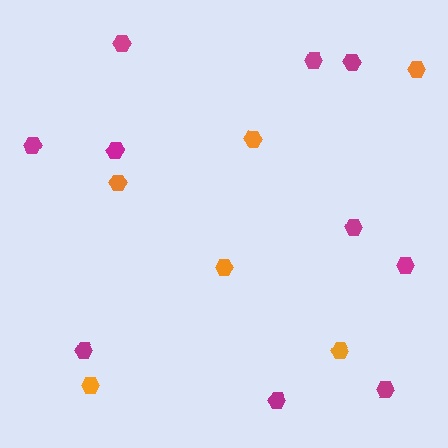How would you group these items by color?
There are 2 groups: one group of orange hexagons (6) and one group of magenta hexagons (10).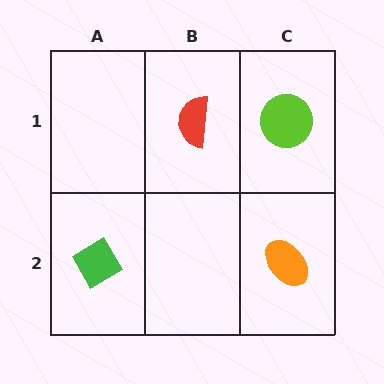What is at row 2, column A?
A green diamond.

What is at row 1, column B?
A red semicircle.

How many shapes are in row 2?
2 shapes.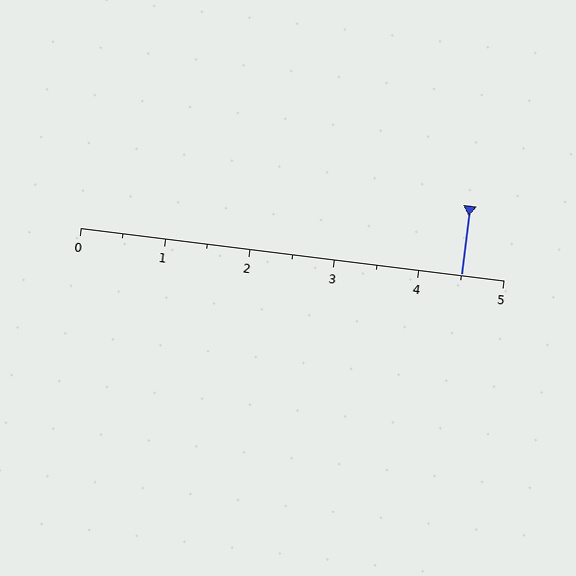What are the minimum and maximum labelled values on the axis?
The axis runs from 0 to 5.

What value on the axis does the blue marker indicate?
The marker indicates approximately 4.5.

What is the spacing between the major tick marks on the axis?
The major ticks are spaced 1 apart.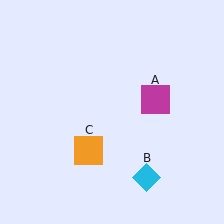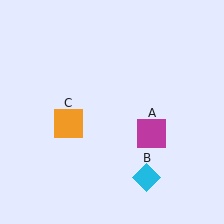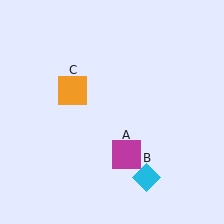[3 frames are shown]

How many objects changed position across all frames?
2 objects changed position: magenta square (object A), orange square (object C).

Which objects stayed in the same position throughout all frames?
Cyan diamond (object B) remained stationary.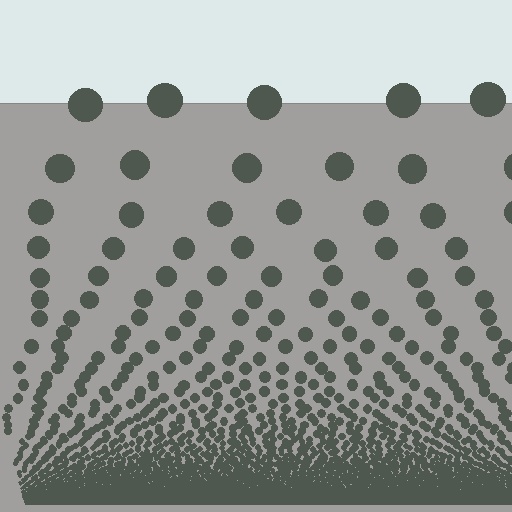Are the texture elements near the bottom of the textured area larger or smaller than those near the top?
Smaller. The gradient is inverted — elements near the bottom are smaller and denser.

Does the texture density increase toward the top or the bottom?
Density increases toward the bottom.